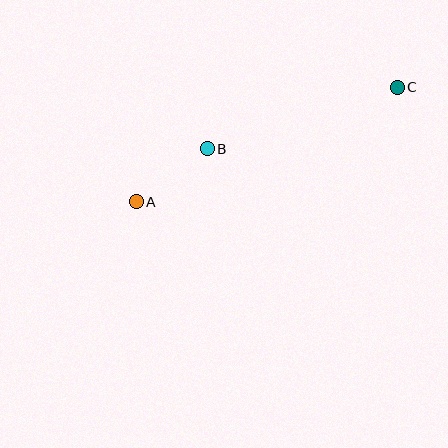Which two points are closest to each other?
Points A and B are closest to each other.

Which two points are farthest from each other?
Points A and C are farthest from each other.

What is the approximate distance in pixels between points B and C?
The distance between B and C is approximately 199 pixels.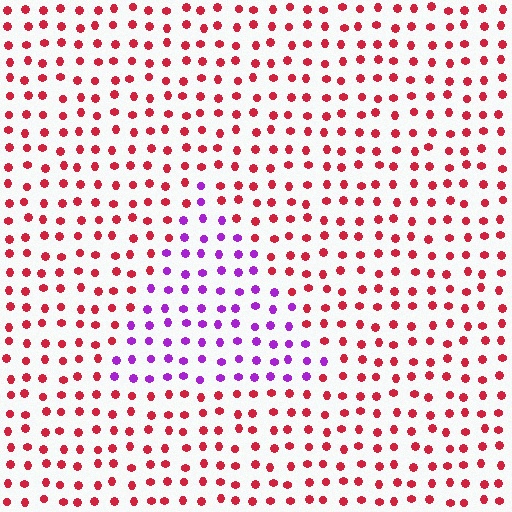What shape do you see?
I see a triangle.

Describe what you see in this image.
The image is filled with small red elements in a uniform arrangement. A triangle-shaped region is visible where the elements are tinted to a slightly different hue, forming a subtle color boundary.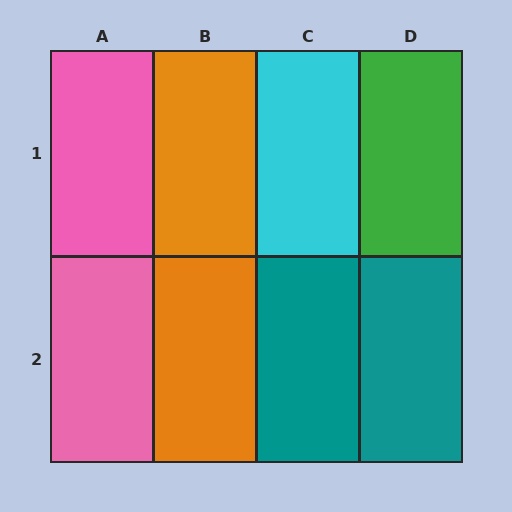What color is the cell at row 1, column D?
Green.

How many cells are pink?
2 cells are pink.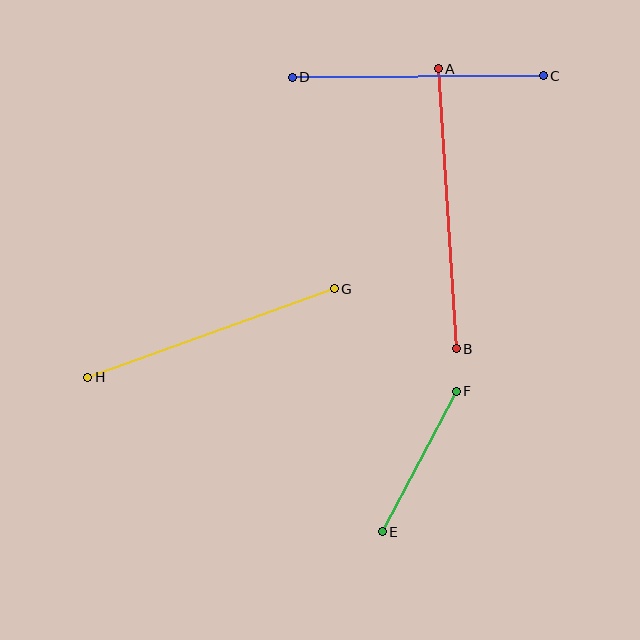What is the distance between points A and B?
The distance is approximately 280 pixels.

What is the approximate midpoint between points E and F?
The midpoint is at approximately (419, 461) pixels.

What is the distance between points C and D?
The distance is approximately 251 pixels.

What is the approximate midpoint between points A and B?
The midpoint is at approximately (447, 209) pixels.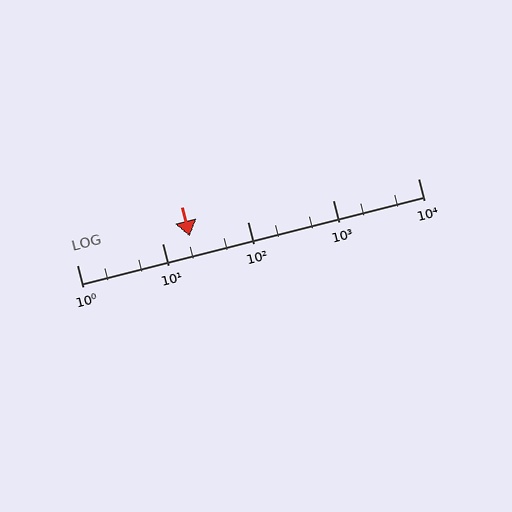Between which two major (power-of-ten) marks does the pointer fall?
The pointer is between 10 and 100.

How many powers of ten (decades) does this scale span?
The scale spans 4 decades, from 1 to 10000.